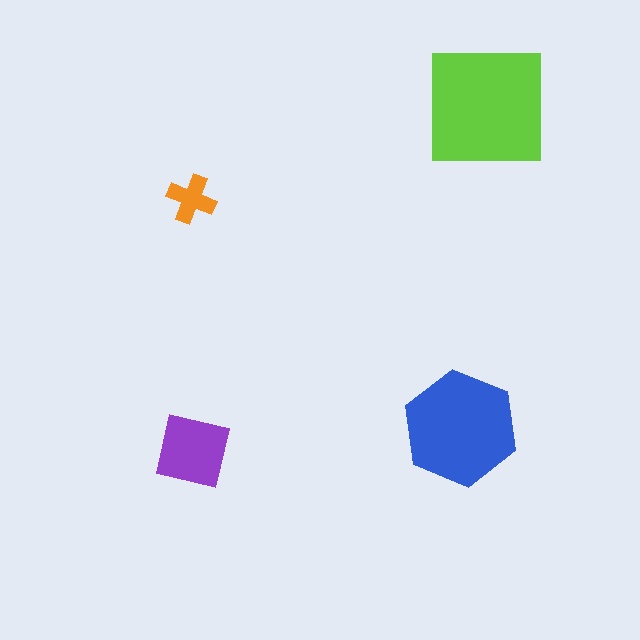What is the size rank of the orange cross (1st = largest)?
4th.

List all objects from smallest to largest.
The orange cross, the purple square, the blue hexagon, the lime square.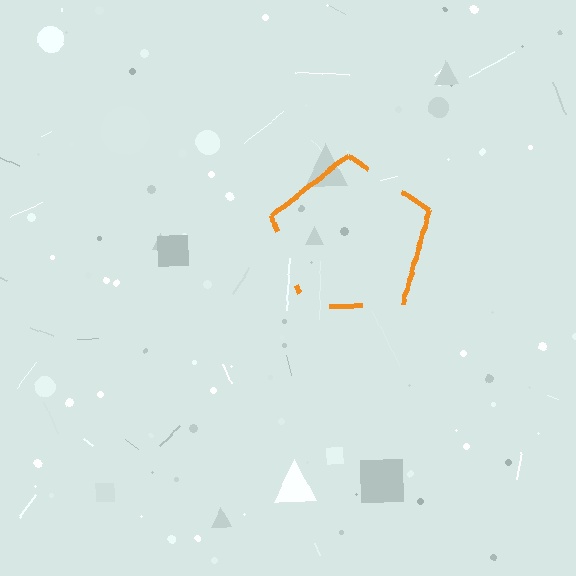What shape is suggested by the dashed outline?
The dashed outline suggests a pentagon.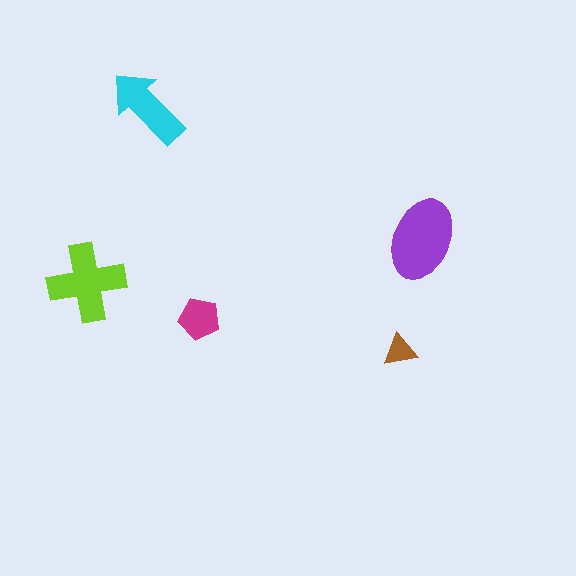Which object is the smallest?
The brown triangle.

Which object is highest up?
The cyan arrow is topmost.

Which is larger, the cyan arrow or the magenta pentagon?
The cyan arrow.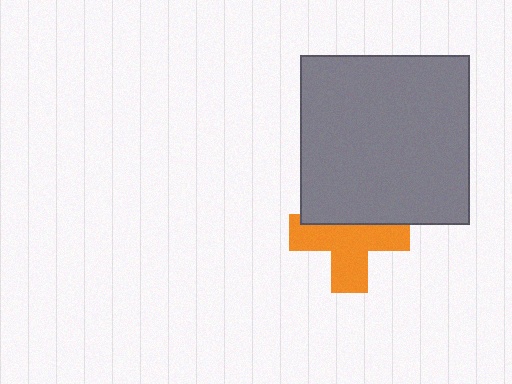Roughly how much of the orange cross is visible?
About half of it is visible (roughly 63%).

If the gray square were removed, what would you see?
You would see the complete orange cross.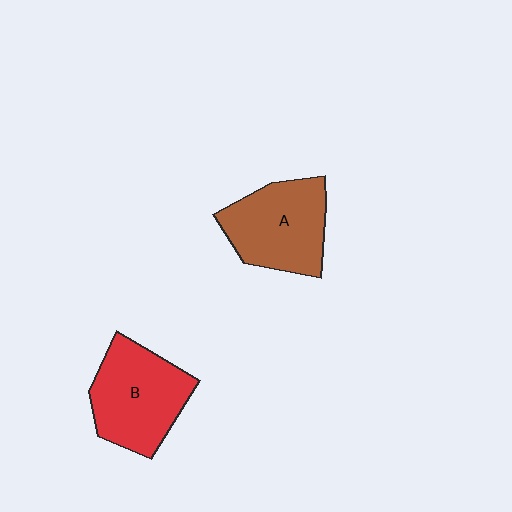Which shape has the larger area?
Shape B (red).